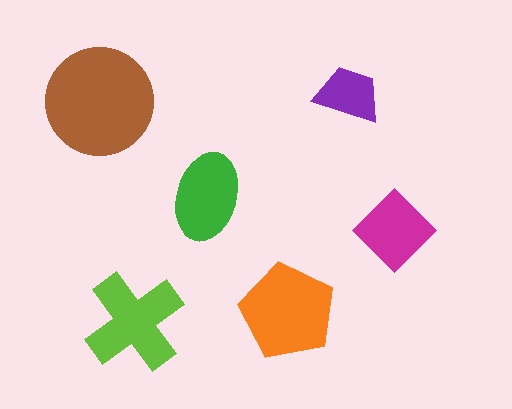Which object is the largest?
The brown circle.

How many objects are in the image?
There are 6 objects in the image.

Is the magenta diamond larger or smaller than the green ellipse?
Smaller.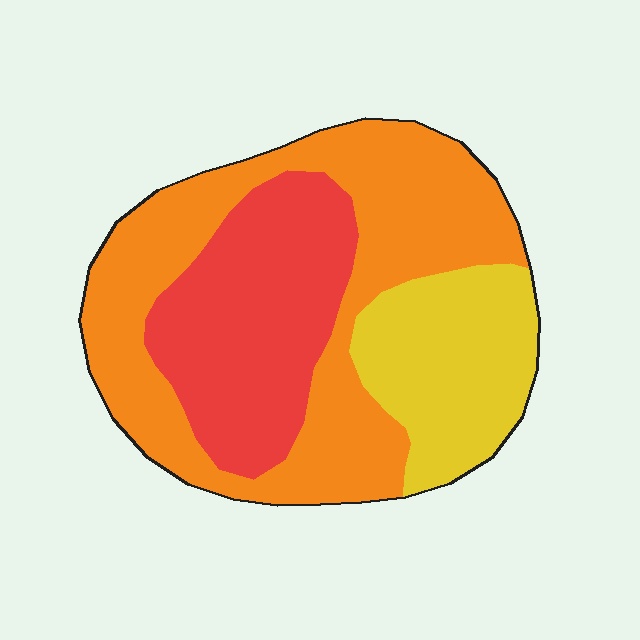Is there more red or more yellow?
Red.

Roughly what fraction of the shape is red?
Red takes up about one third (1/3) of the shape.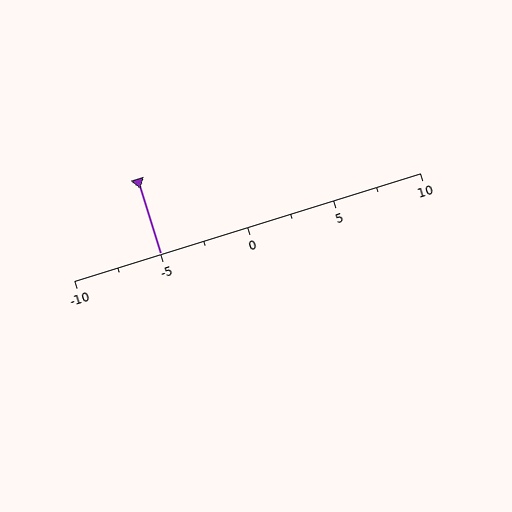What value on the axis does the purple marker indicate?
The marker indicates approximately -5.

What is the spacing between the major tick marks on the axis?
The major ticks are spaced 5 apart.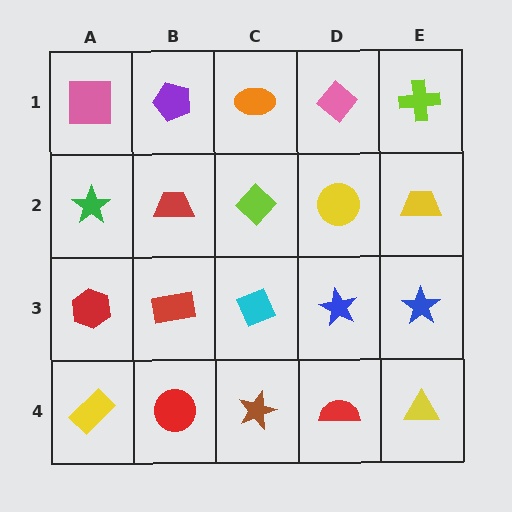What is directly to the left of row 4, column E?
A red semicircle.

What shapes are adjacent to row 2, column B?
A purple pentagon (row 1, column B), a red rectangle (row 3, column B), a green star (row 2, column A), a lime diamond (row 2, column C).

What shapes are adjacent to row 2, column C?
An orange ellipse (row 1, column C), a cyan diamond (row 3, column C), a red trapezoid (row 2, column B), a yellow circle (row 2, column D).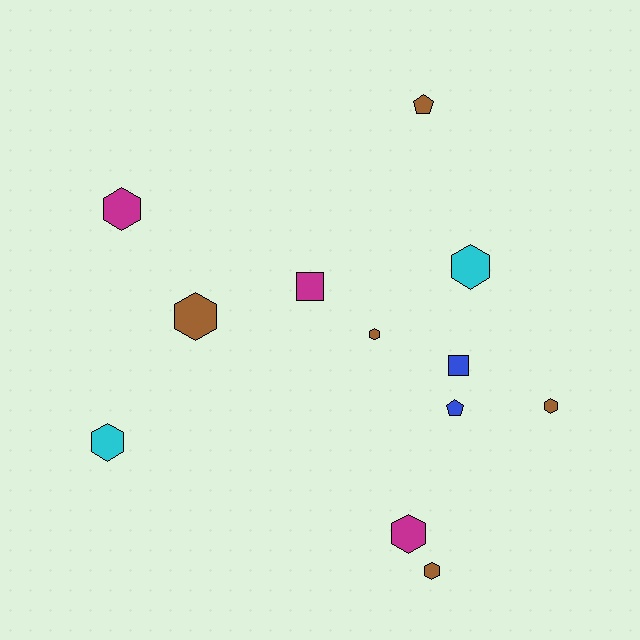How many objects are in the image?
There are 12 objects.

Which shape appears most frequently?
Hexagon, with 8 objects.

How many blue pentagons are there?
There is 1 blue pentagon.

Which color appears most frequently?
Brown, with 5 objects.